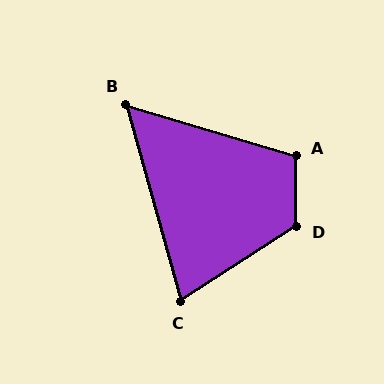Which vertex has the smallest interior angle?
B, at approximately 58 degrees.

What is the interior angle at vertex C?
Approximately 73 degrees (acute).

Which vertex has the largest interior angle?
D, at approximately 122 degrees.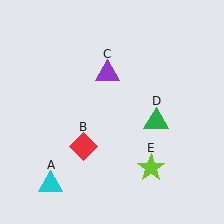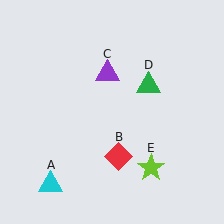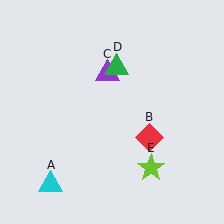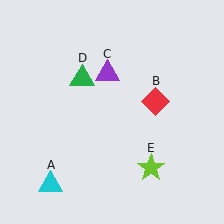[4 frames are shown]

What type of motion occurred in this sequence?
The red diamond (object B), green triangle (object D) rotated counterclockwise around the center of the scene.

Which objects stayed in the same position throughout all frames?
Cyan triangle (object A) and purple triangle (object C) and lime star (object E) remained stationary.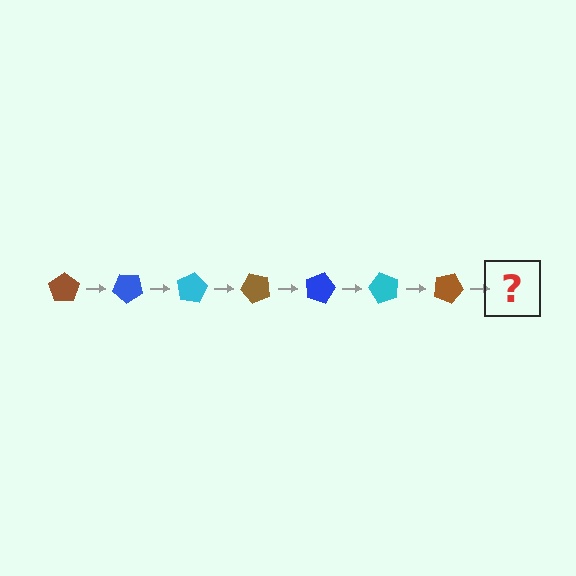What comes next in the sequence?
The next element should be a blue pentagon, rotated 280 degrees from the start.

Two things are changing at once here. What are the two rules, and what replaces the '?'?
The two rules are that it rotates 40 degrees each step and the color cycles through brown, blue, and cyan. The '?' should be a blue pentagon, rotated 280 degrees from the start.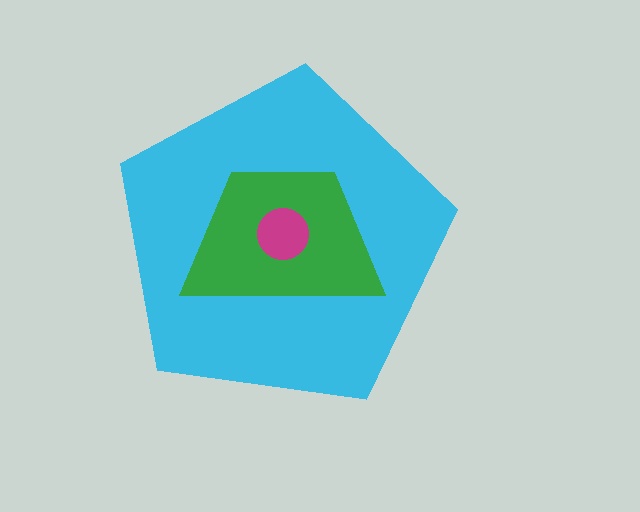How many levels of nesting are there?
3.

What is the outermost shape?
The cyan pentagon.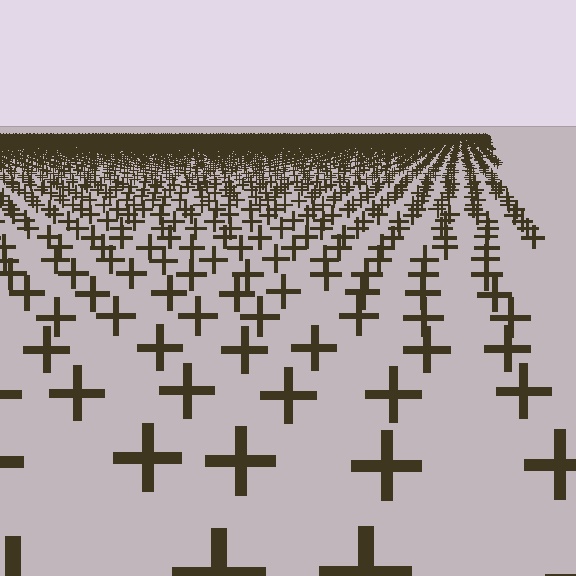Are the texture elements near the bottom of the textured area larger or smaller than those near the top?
Larger. Near the bottom, elements are closer to the viewer and appear at a bigger on-screen size.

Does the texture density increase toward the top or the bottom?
Density increases toward the top.